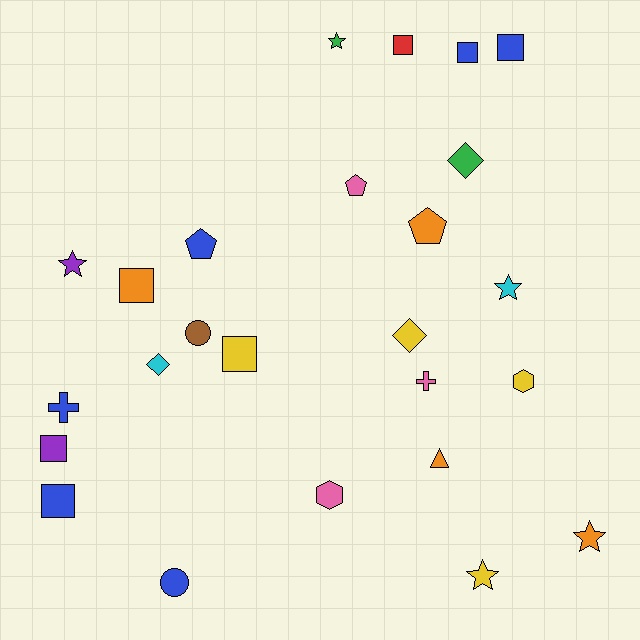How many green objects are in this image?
There are 2 green objects.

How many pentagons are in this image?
There are 3 pentagons.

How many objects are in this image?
There are 25 objects.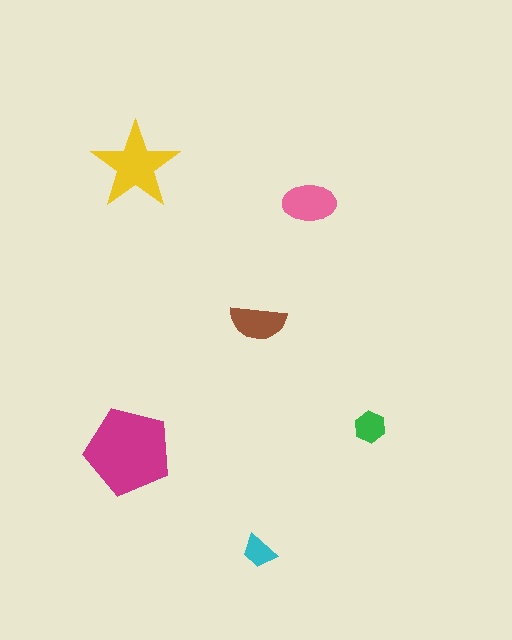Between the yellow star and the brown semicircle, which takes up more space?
The yellow star.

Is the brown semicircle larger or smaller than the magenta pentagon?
Smaller.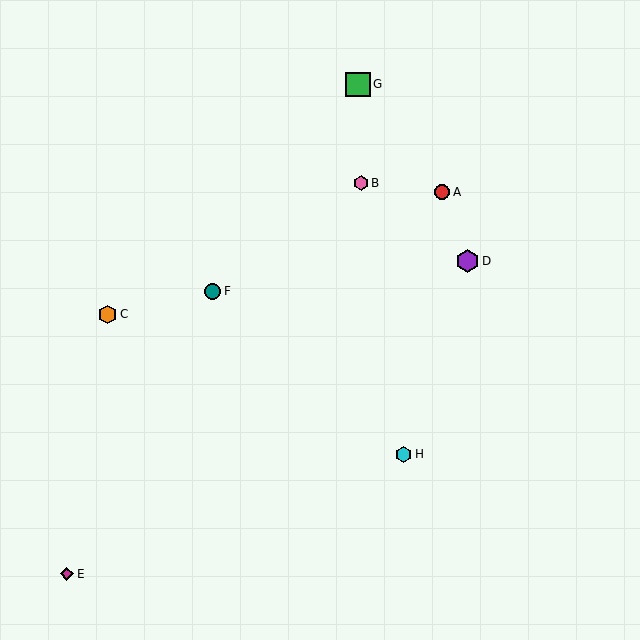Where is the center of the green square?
The center of the green square is at (358, 84).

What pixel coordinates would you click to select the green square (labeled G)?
Click at (358, 84) to select the green square G.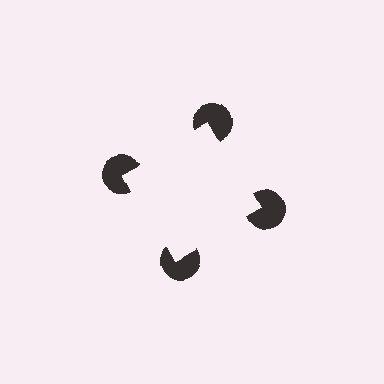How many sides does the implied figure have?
4 sides.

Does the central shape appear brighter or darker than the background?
It typically appears slightly brighter than the background, even though no actual brightness change is drawn.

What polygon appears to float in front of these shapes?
An illusory square — its edges are inferred from the aligned wedge cuts in the pac-man discs, not physically drawn.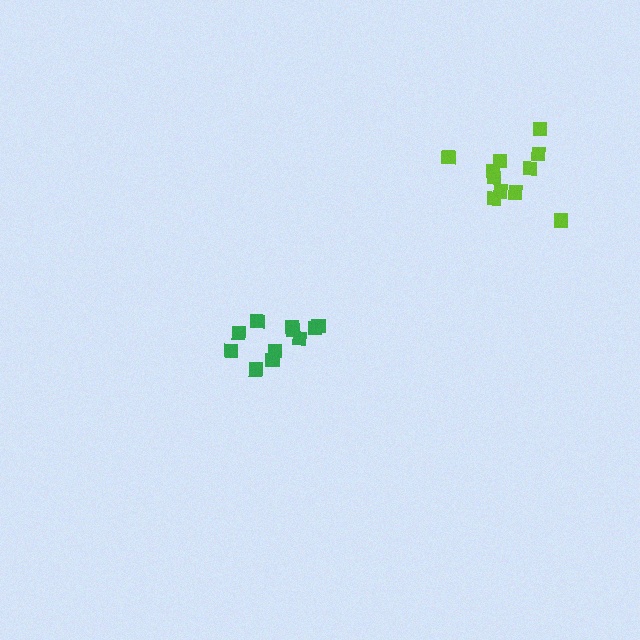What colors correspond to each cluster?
The clusters are colored: green, lime.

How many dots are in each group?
Group 1: 11 dots, Group 2: 11 dots (22 total).